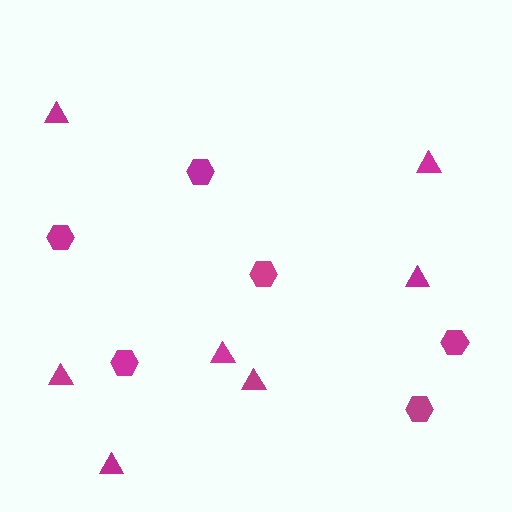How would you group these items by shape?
There are 2 groups: one group of triangles (7) and one group of hexagons (6).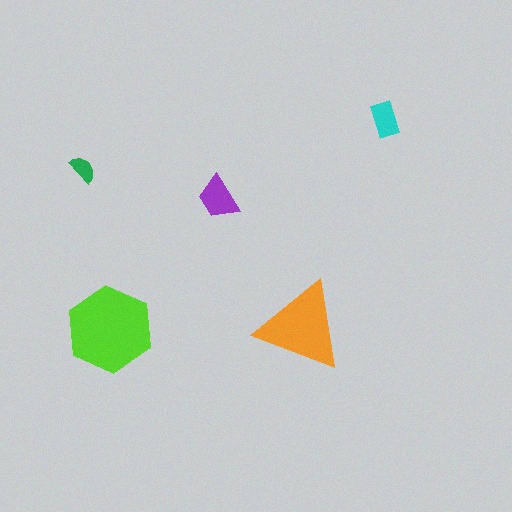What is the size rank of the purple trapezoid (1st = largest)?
3rd.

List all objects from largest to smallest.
The lime hexagon, the orange triangle, the purple trapezoid, the cyan rectangle, the green semicircle.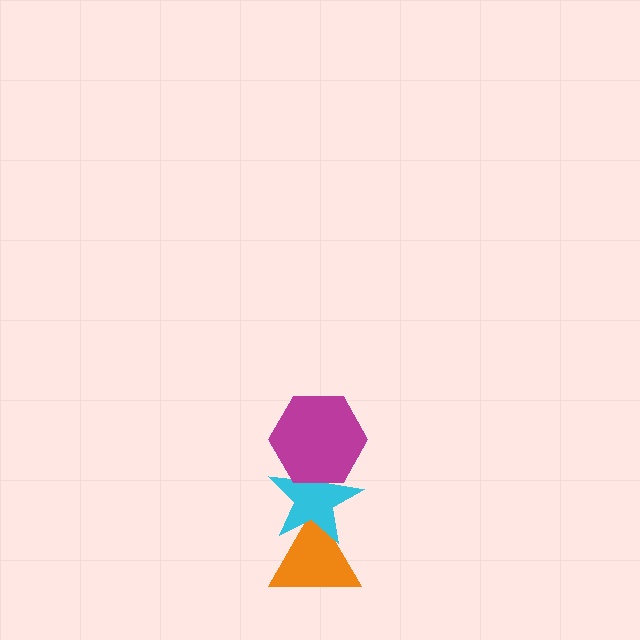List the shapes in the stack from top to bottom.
From top to bottom: the magenta hexagon, the cyan star, the orange triangle.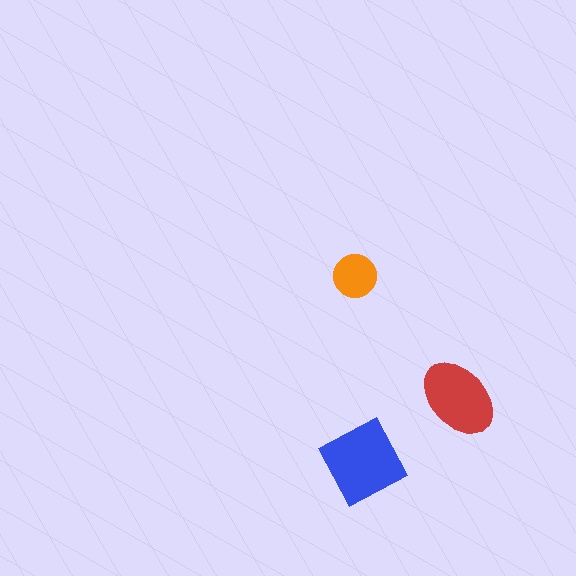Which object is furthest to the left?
The orange circle is leftmost.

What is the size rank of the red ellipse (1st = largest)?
2nd.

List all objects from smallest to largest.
The orange circle, the red ellipse, the blue diamond.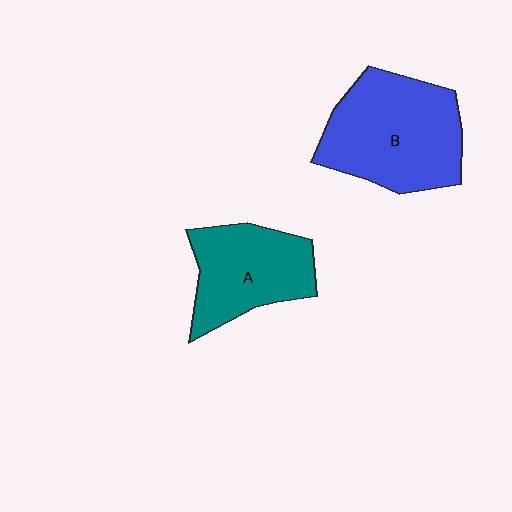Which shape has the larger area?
Shape B (blue).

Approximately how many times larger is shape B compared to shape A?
Approximately 1.4 times.